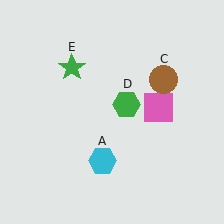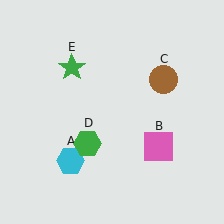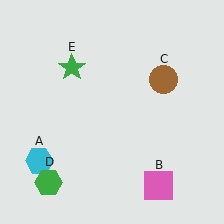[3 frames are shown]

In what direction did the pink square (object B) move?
The pink square (object B) moved down.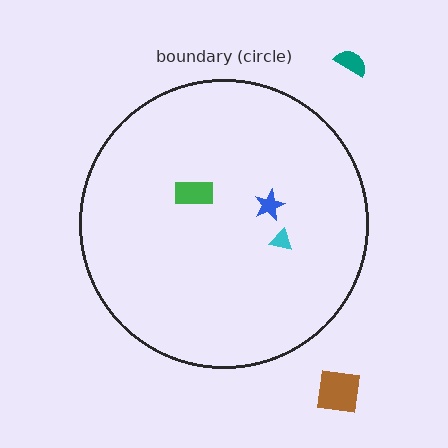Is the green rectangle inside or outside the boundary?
Inside.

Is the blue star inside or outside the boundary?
Inside.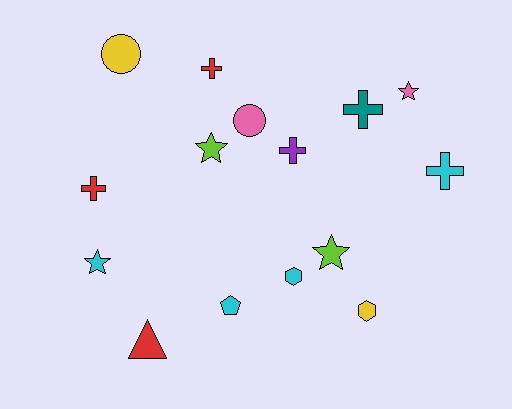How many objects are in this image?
There are 15 objects.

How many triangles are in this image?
There is 1 triangle.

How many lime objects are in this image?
There are 2 lime objects.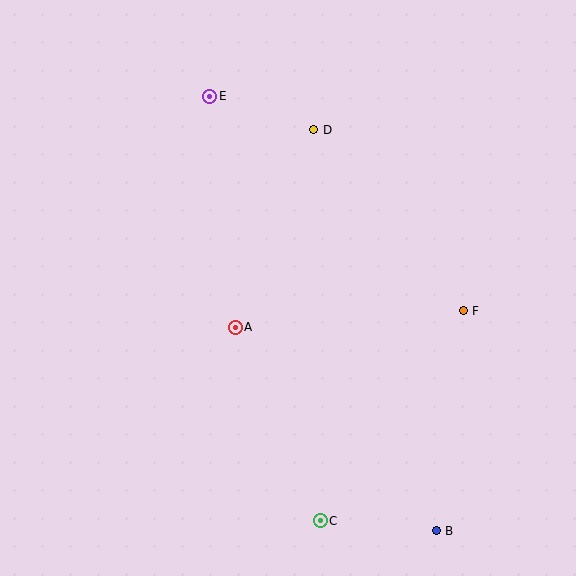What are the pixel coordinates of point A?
Point A is at (235, 327).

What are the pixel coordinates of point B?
Point B is at (436, 531).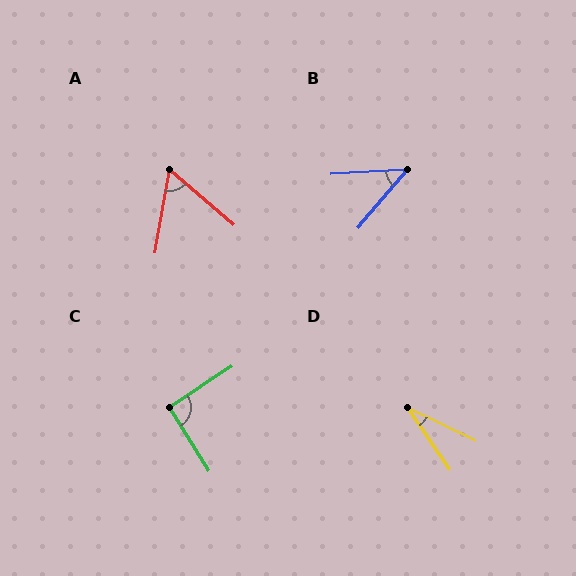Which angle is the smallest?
D, at approximately 30 degrees.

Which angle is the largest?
C, at approximately 92 degrees.